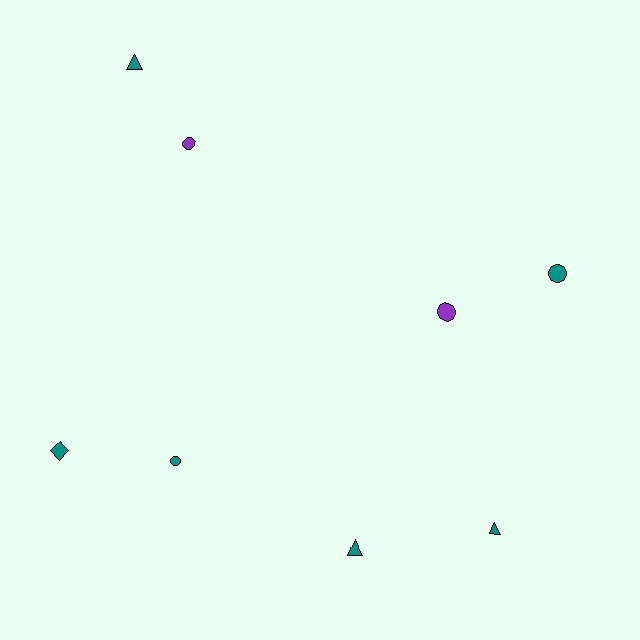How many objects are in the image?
There are 8 objects.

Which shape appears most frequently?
Circle, with 4 objects.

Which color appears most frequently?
Teal, with 6 objects.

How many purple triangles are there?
There are no purple triangles.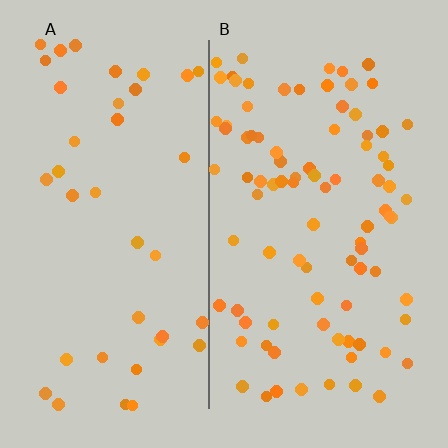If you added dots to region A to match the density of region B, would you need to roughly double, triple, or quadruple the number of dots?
Approximately double.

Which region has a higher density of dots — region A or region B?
B (the right).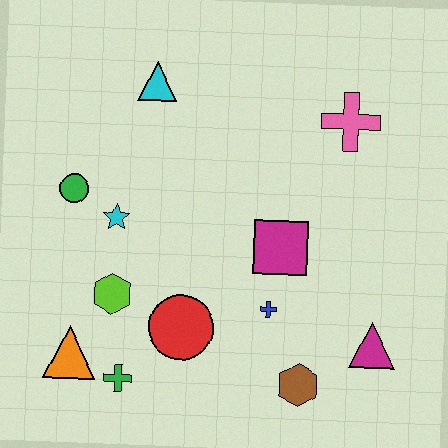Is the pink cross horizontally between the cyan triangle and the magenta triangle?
Yes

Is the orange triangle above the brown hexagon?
Yes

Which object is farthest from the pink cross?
The orange triangle is farthest from the pink cross.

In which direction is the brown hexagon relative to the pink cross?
The brown hexagon is below the pink cross.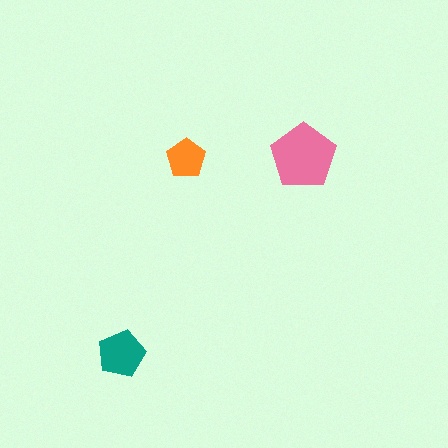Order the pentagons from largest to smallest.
the pink one, the teal one, the orange one.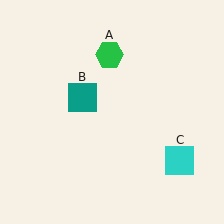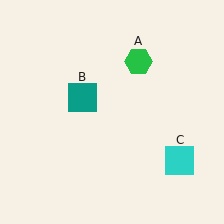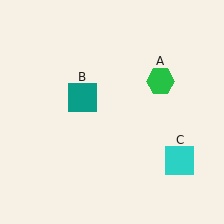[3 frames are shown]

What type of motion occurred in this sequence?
The green hexagon (object A) rotated clockwise around the center of the scene.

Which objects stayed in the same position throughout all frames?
Teal square (object B) and cyan square (object C) remained stationary.